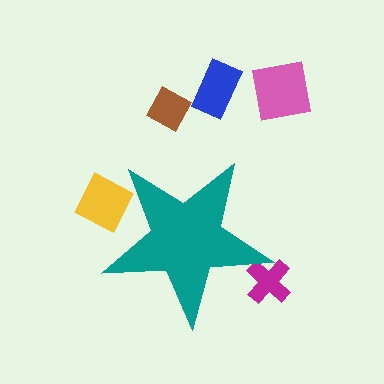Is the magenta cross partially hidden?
Yes, the magenta cross is partially hidden behind the teal star.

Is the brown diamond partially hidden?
No, the brown diamond is fully visible.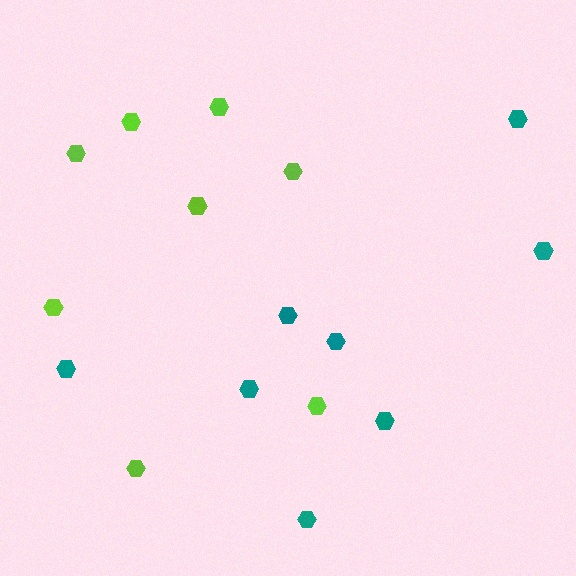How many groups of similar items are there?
There are 2 groups: one group of lime hexagons (8) and one group of teal hexagons (8).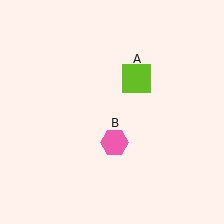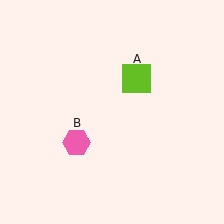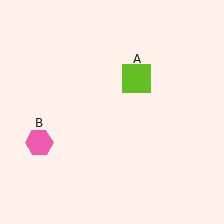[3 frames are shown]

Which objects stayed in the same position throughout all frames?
Lime square (object A) remained stationary.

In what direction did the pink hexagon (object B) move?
The pink hexagon (object B) moved left.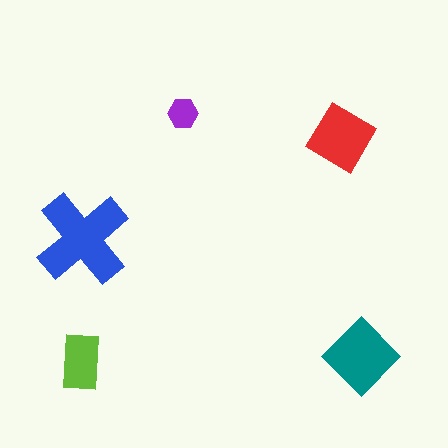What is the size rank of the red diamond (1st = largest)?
3rd.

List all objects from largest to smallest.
The blue cross, the teal diamond, the red diamond, the lime rectangle, the purple hexagon.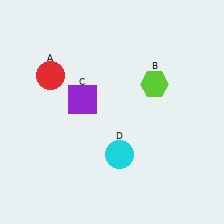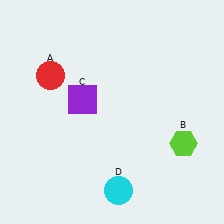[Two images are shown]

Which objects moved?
The objects that moved are: the lime hexagon (B), the cyan circle (D).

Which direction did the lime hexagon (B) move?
The lime hexagon (B) moved down.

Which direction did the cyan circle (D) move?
The cyan circle (D) moved down.